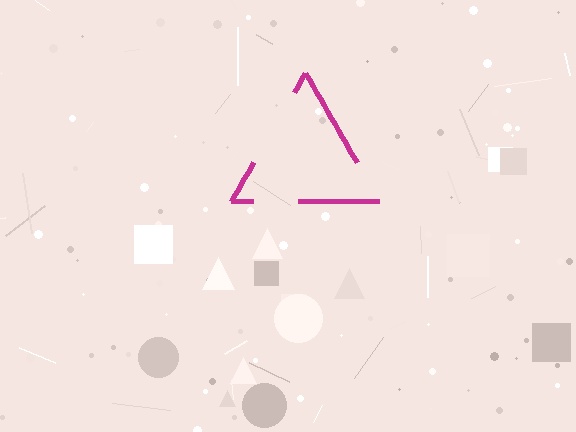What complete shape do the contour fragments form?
The contour fragments form a triangle.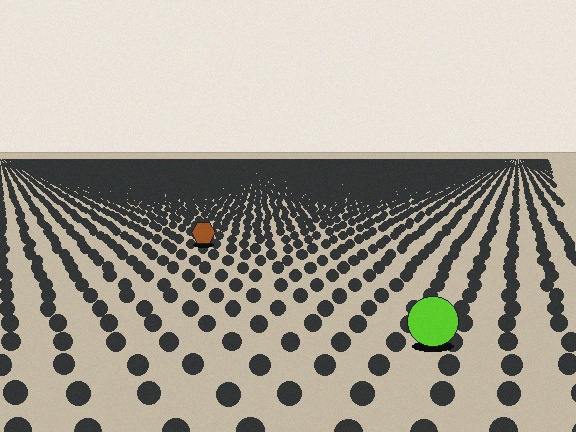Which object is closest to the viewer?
The lime circle is closest. The texture marks near it are larger and more spread out.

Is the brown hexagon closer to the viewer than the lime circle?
No. The lime circle is closer — you can tell from the texture gradient: the ground texture is coarser near it.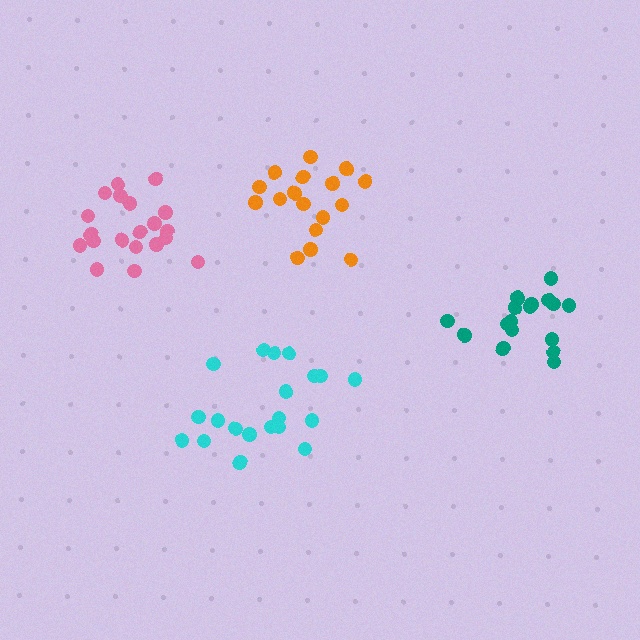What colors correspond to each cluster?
The clusters are colored: orange, teal, pink, cyan.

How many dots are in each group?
Group 1: 17 dots, Group 2: 17 dots, Group 3: 20 dots, Group 4: 20 dots (74 total).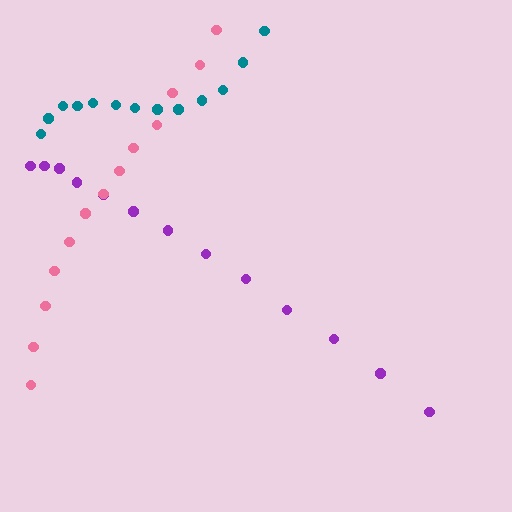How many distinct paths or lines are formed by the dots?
There are 3 distinct paths.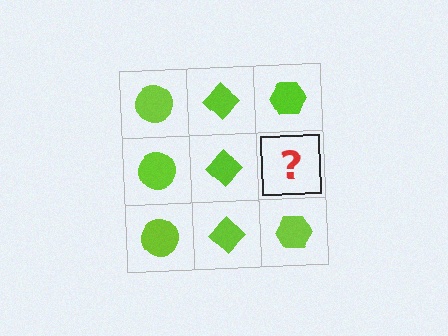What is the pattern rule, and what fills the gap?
The rule is that each column has a consistent shape. The gap should be filled with a lime hexagon.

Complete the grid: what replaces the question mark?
The question mark should be replaced with a lime hexagon.